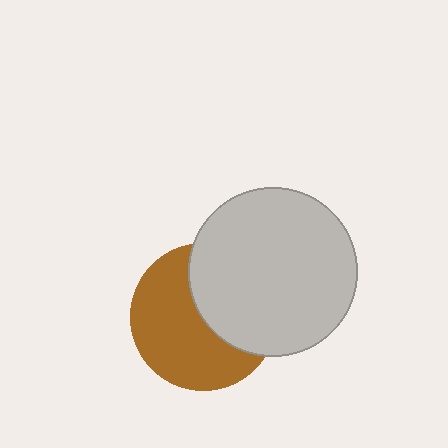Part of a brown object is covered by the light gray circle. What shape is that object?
It is a circle.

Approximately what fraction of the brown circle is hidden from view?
Roughly 42% of the brown circle is hidden behind the light gray circle.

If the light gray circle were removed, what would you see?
You would see the complete brown circle.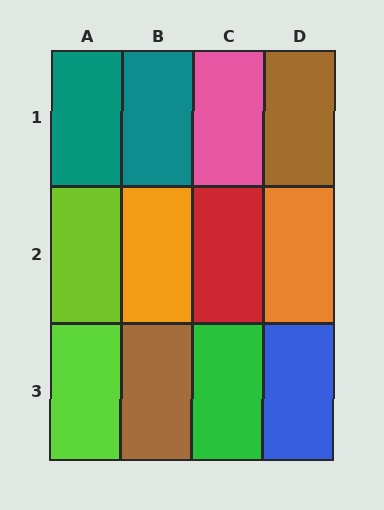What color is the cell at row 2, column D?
Orange.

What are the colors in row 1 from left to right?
Teal, teal, pink, brown.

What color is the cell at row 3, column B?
Brown.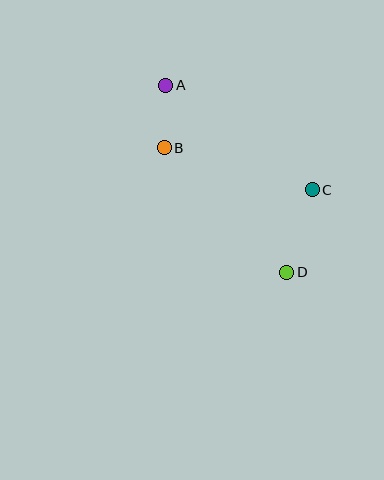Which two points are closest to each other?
Points A and B are closest to each other.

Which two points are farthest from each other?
Points A and D are farthest from each other.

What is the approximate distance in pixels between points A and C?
The distance between A and C is approximately 180 pixels.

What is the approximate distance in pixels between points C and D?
The distance between C and D is approximately 87 pixels.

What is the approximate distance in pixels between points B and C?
The distance between B and C is approximately 154 pixels.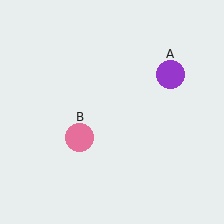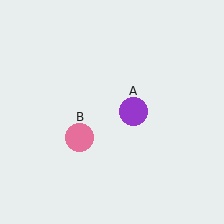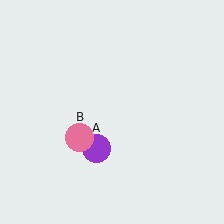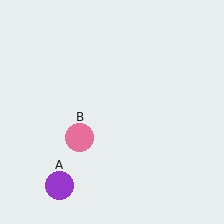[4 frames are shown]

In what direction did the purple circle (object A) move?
The purple circle (object A) moved down and to the left.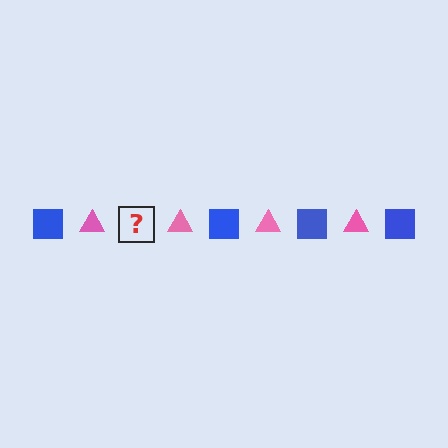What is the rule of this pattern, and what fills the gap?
The rule is that the pattern alternates between blue square and pink triangle. The gap should be filled with a blue square.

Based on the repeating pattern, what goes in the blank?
The blank should be a blue square.